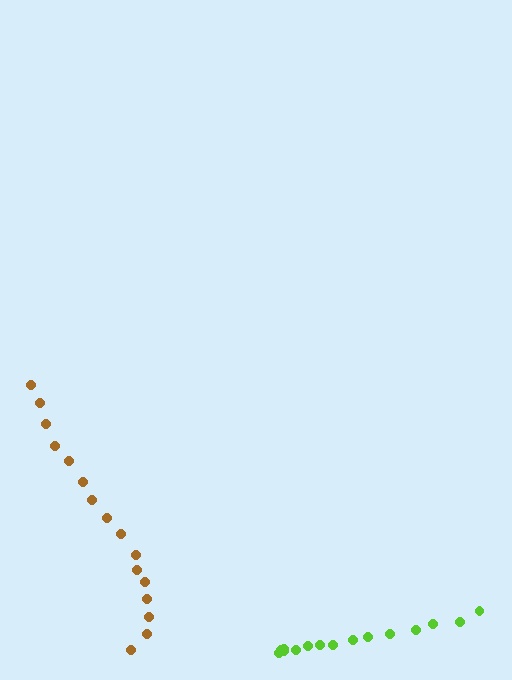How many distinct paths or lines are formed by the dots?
There are 2 distinct paths.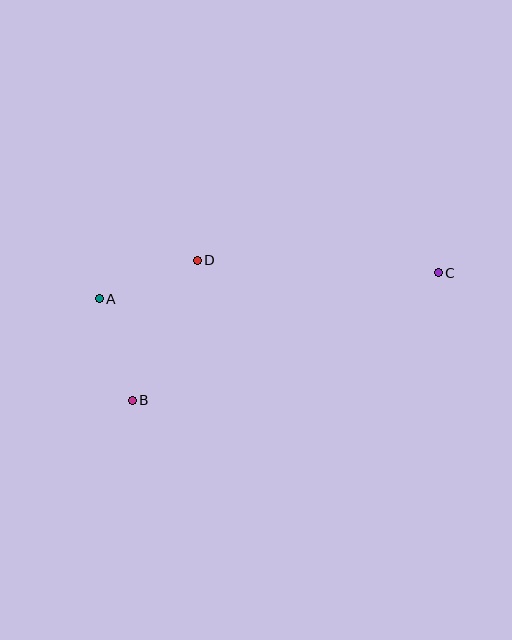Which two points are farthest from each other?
Points A and C are farthest from each other.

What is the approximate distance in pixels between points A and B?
The distance between A and B is approximately 107 pixels.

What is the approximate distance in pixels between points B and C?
The distance between B and C is approximately 332 pixels.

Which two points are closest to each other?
Points A and D are closest to each other.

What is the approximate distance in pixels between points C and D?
The distance between C and D is approximately 242 pixels.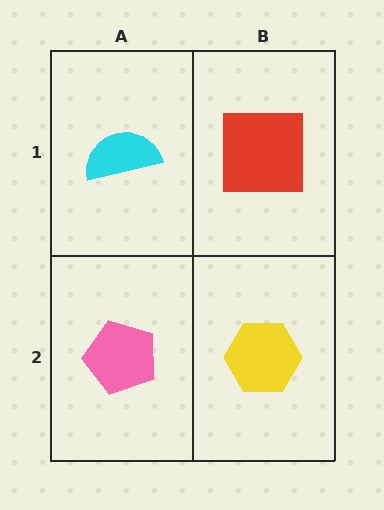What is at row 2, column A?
A pink pentagon.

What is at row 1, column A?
A cyan semicircle.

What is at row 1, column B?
A red square.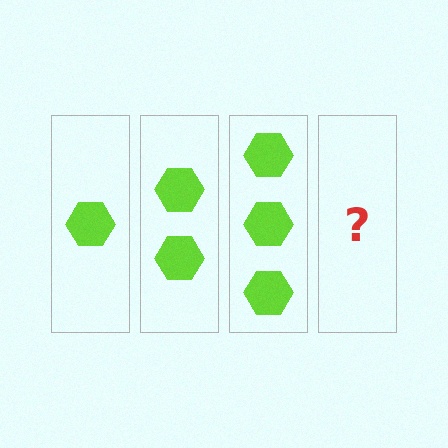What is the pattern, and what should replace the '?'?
The pattern is that each step adds one more hexagon. The '?' should be 4 hexagons.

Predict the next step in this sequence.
The next step is 4 hexagons.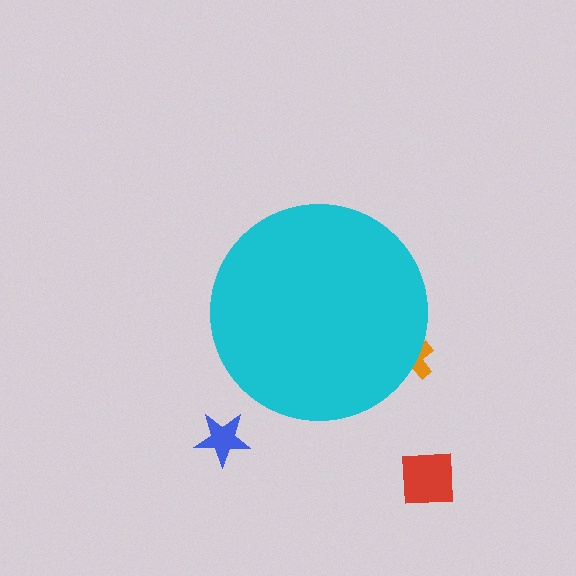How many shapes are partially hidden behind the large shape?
1 shape is partially hidden.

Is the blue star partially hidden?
No, the blue star is fully visible.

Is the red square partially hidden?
No, the red square is fully visible.